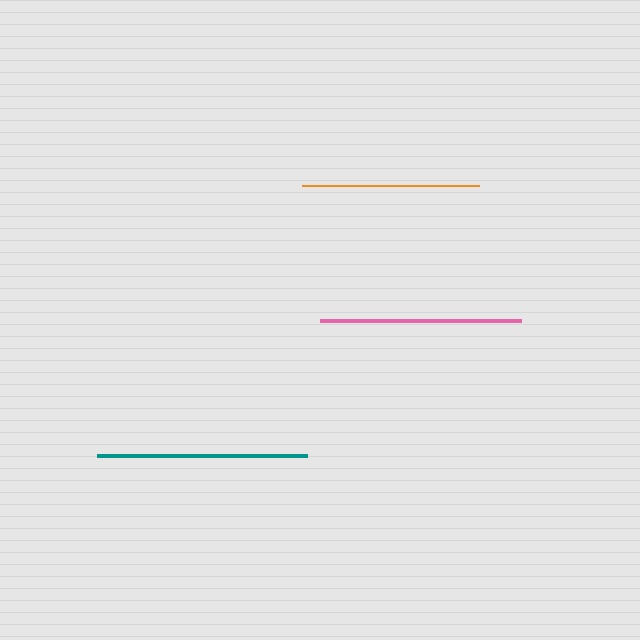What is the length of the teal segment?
The teal segment is approximately 210 pixels long.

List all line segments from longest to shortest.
From longest to shortest: teal, pink, orange.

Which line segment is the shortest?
The orange line is the shortest at approximately 177 pixels.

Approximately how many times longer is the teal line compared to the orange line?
The teal line is approximately 1.2 times the length of the orange line.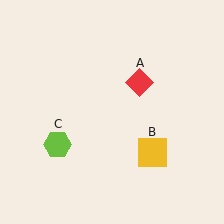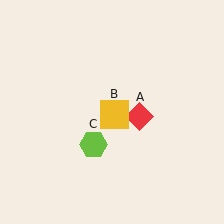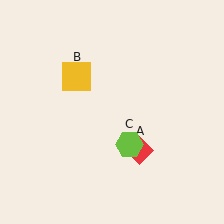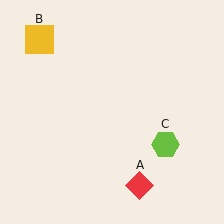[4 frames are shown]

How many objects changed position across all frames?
3 objects changed position: red diamond (object A), yellow square (object B), lime hexagon (object C).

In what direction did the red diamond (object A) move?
The red diamond (object A) moved down.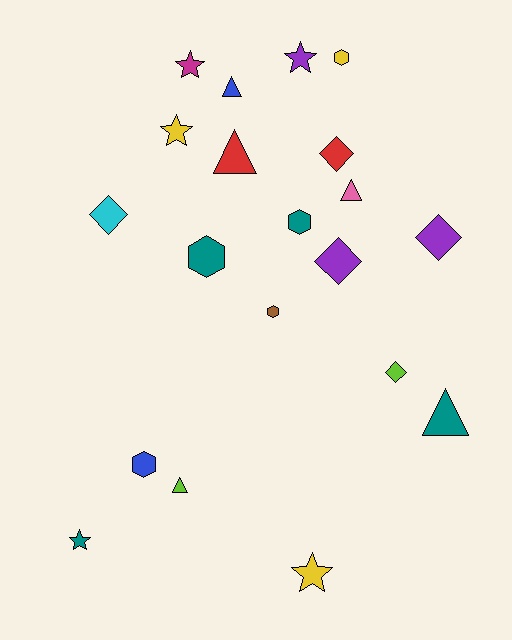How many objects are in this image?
There are 20 objects.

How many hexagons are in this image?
There are 5 hexagons.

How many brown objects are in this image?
There is 1 brown object.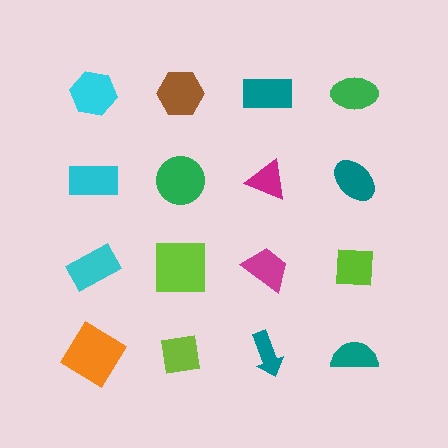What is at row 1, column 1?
A cyan hexagon.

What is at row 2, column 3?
A magenta triangle.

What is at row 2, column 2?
A green circle.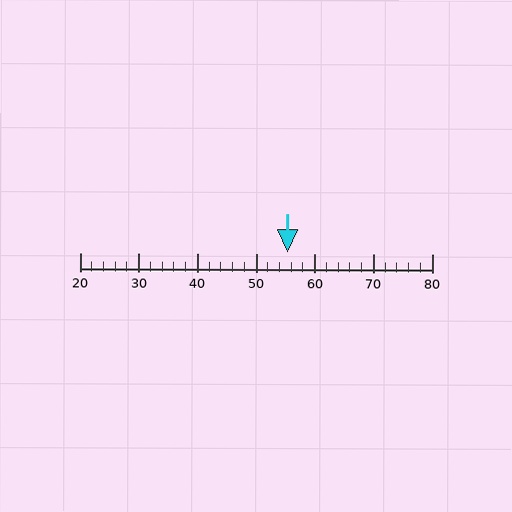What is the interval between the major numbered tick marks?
The major tick marks are spaced 10 units apart.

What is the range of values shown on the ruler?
The ruler shows values from 20 to 80.